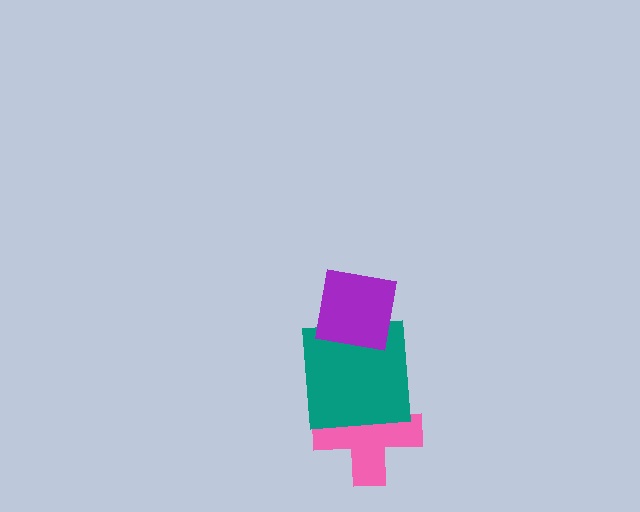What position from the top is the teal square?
The teal square is 2nd from the top.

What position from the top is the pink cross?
The pink cross is 3rd from the top.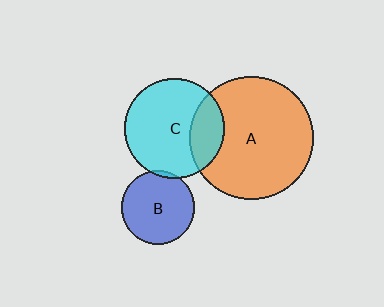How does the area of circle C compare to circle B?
Approximately 1.8 times.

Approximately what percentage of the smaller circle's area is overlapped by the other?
Approximately 25%.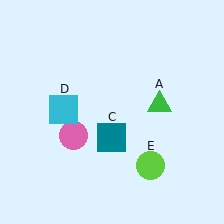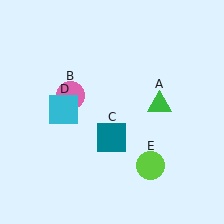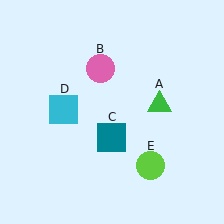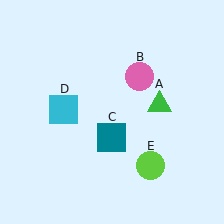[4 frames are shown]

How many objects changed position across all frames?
1 object changed position: pink circle (object B).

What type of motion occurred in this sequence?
The pink circle (object B) rotated clockwise around the center of the scene.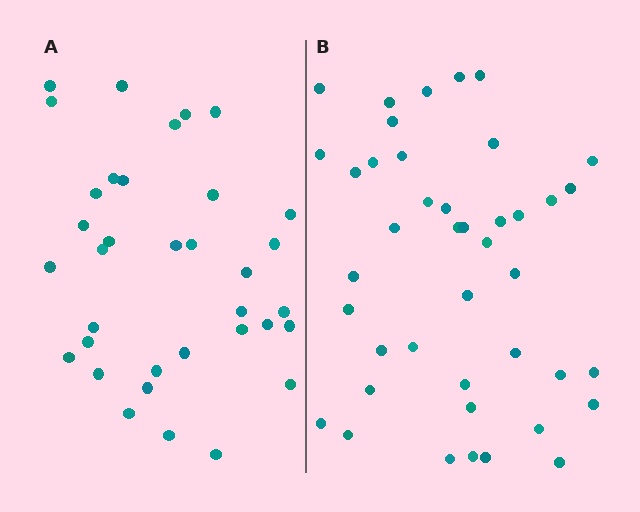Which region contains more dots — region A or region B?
Region B (the right region) has more dots.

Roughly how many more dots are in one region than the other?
Region B has roughly 8 or so more dots than region A.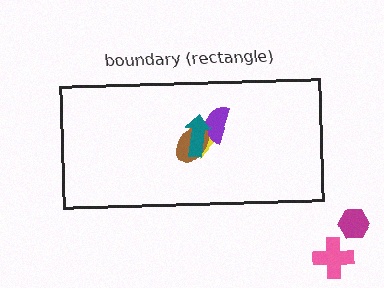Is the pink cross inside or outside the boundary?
Outside.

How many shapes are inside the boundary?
4 inside, 2 outside.